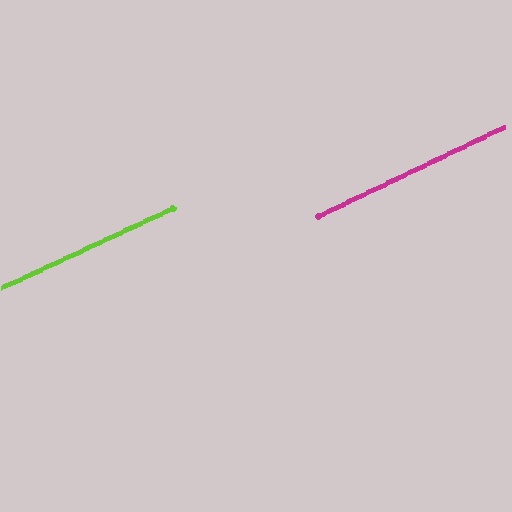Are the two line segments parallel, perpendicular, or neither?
Parallel — their directions differ by only 0.5°.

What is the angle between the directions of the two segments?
Approximately 1 degree.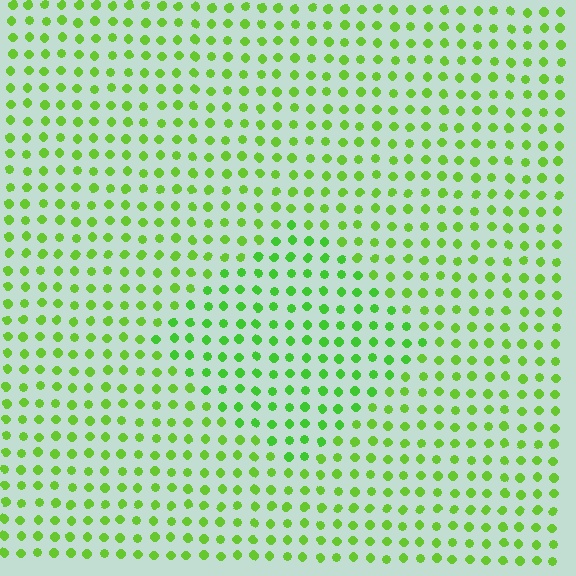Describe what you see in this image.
The image is filled with small lime elements in a uniform arrangement. A diamond-shaped region is visible where the elements are tinted to a slightly different hue, forming a subtle color boundary.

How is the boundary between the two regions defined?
The boundary is defined purely by a slight shift in hue (about 16 degrees). Spacing, size, and orientation are identical on both sides.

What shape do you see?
I see a diamond.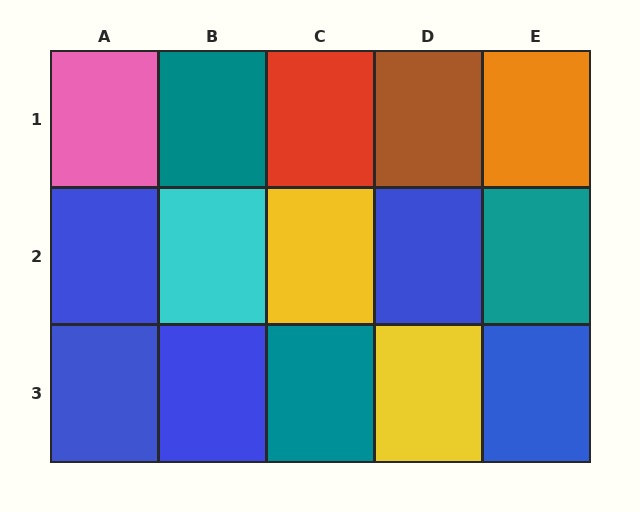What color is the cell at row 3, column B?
Blue.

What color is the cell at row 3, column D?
Yellow.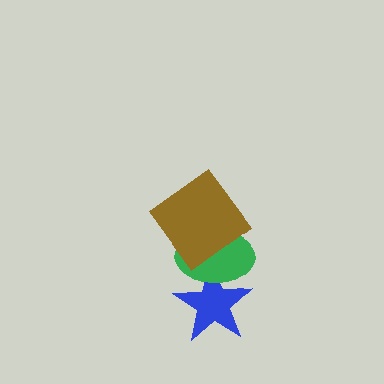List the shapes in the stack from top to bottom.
From top to bottom: the brown diamond, the green ellipse, the blue star.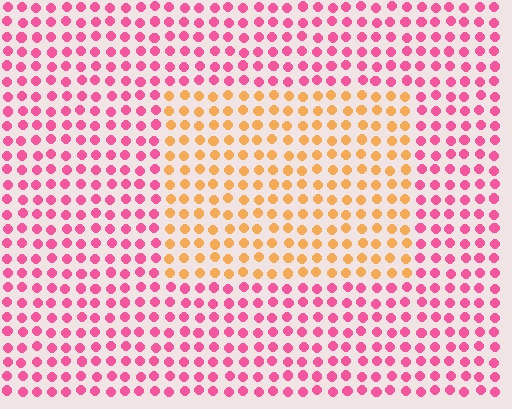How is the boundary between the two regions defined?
The boundary is defined purely by a slight shift in hue (about 59 degrees). Spacing, size, and orientation are identical on both sides.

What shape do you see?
I see a rectangle.